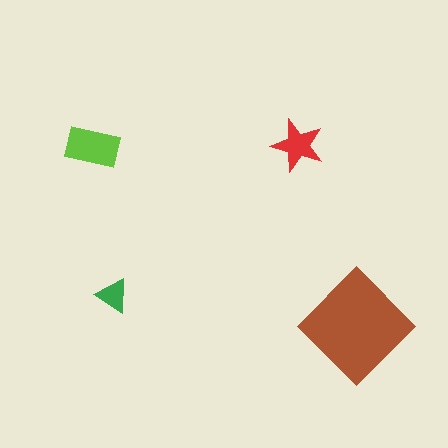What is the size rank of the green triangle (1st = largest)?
4th.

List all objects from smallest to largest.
The green triangle, the red star, the lime rectangle, the brown diamond.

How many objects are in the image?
There are 4 objects in the image.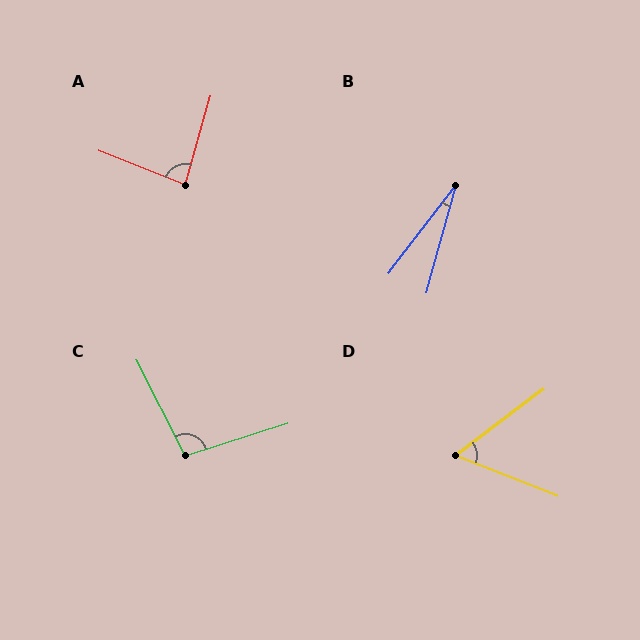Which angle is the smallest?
B, at approximately 22 degrees.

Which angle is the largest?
C, at approximately 99 degrees.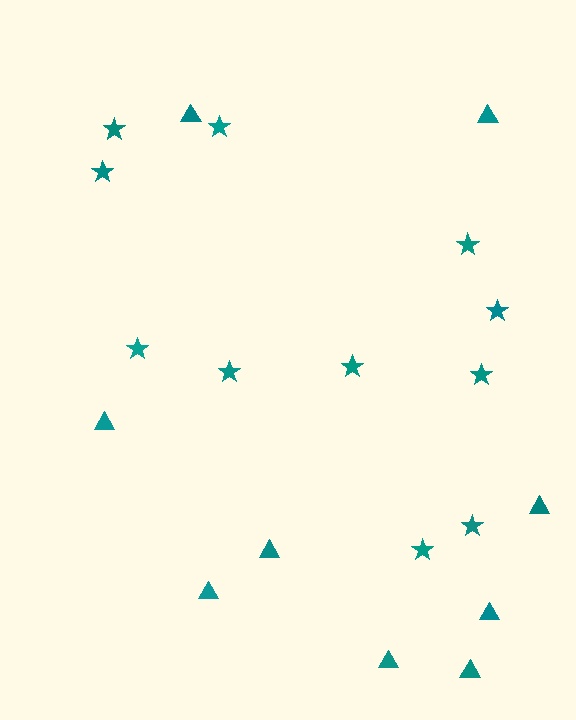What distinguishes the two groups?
There are 2 groups: one group of stars (11) and one group of triangles (9).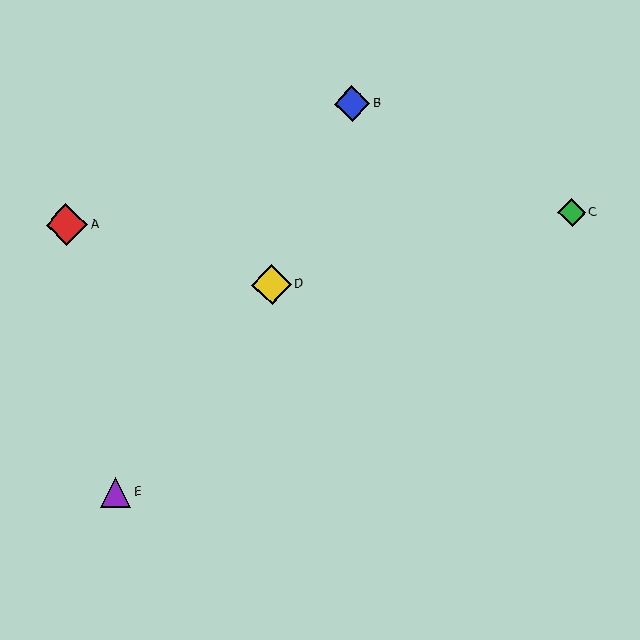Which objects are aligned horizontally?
Objects A, C are aligned horizontally.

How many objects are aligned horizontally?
2 objects (A, C) are aligned horizontally.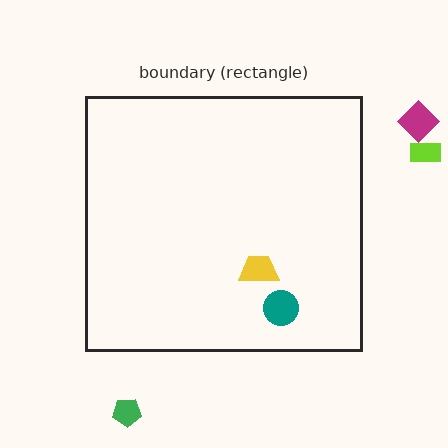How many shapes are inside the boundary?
2 inside, 3 outside.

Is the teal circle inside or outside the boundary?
Inside.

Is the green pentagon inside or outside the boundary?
Outside.